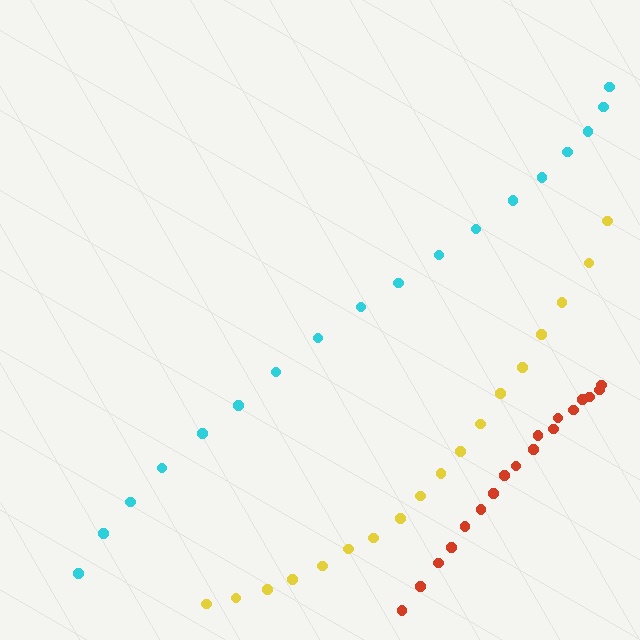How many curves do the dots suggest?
There are 3 distinct paths.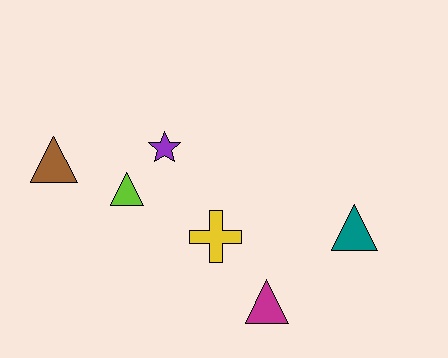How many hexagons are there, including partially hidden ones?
There are no hexagons.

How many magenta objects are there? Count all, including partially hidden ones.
There is 1 magenta object.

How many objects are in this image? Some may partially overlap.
There are 6 objects.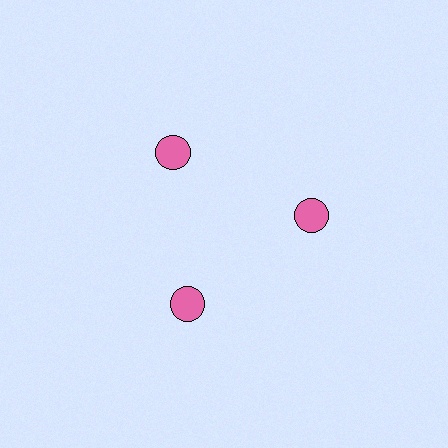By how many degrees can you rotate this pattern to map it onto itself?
The pattern maps onto itself every 120 degrees of rotation.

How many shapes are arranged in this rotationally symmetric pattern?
There are 3 shapes, arranged in 3 groups of 1.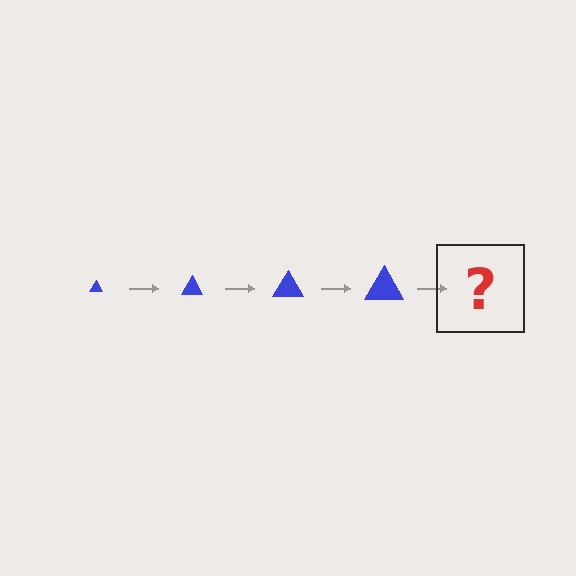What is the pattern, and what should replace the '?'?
The pattern is that the triangle gets progressively larger each step. The '?' should be a blue triangle, larger than the previous one.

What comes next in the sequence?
The next element should be a blue triangle, larger than the previous one.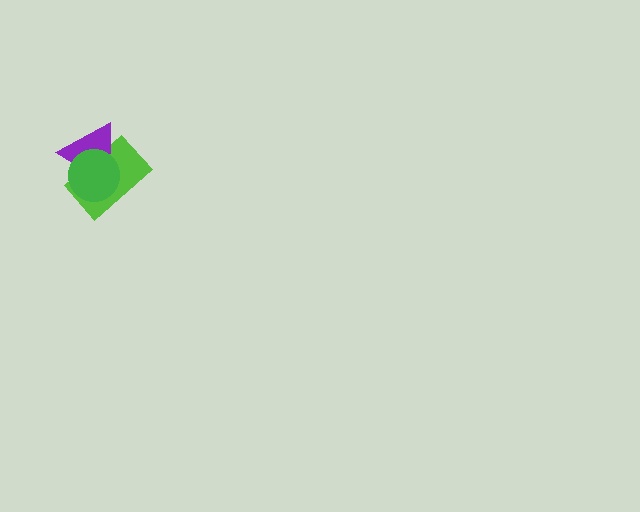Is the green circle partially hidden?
No, no other shape covers it.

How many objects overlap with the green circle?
2 objects overlap with the green circle.